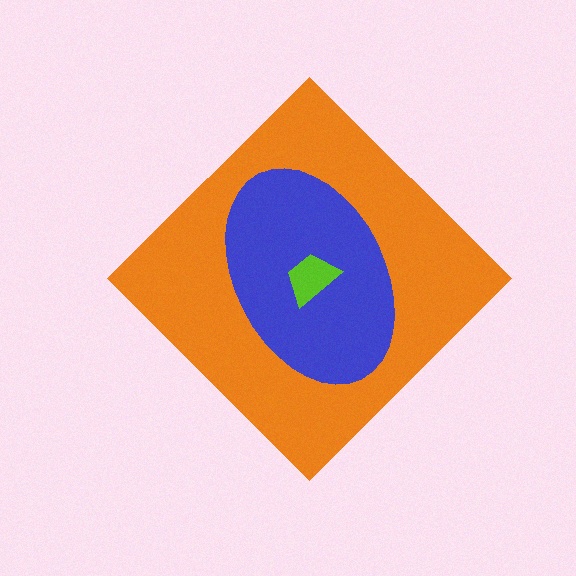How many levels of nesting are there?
3.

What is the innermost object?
The lime trapezoid.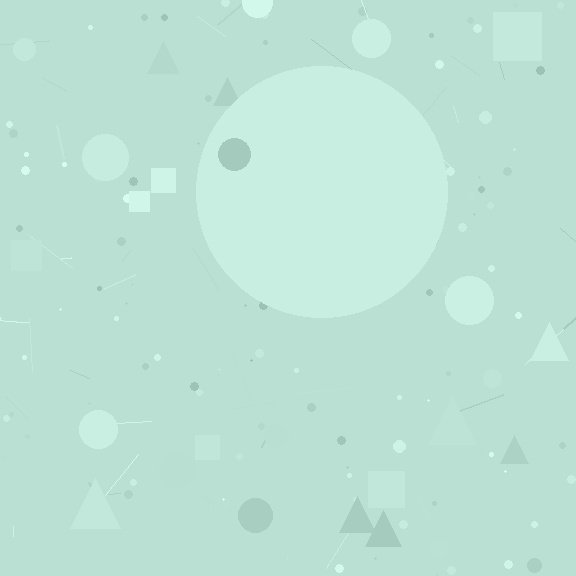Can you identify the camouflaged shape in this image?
The camouflaged shape is a circle.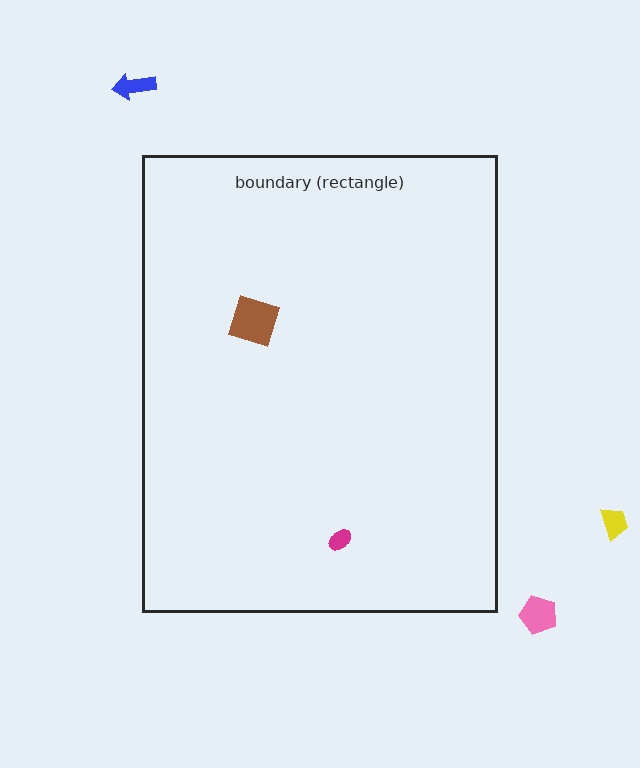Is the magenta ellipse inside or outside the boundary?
Inside.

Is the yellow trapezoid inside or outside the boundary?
Outside.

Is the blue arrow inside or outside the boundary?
Outside.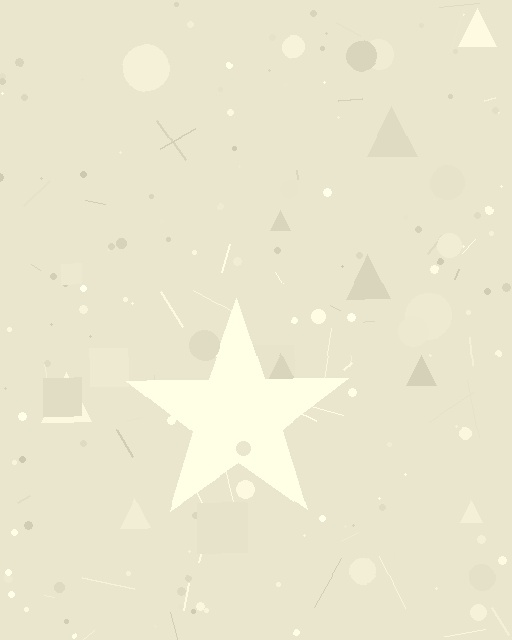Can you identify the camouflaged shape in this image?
The camouflaged shape is a star.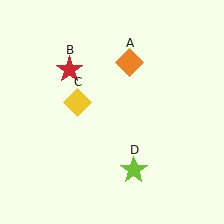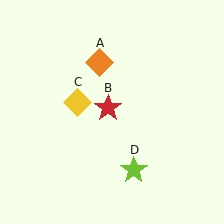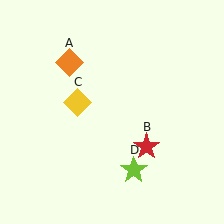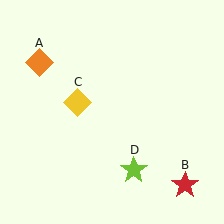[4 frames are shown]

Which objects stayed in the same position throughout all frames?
Yellow diamond (object C) and lime star (object D) remained stationary.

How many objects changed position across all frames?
2 objects changed position: orange diamond (object A), red star (object B).